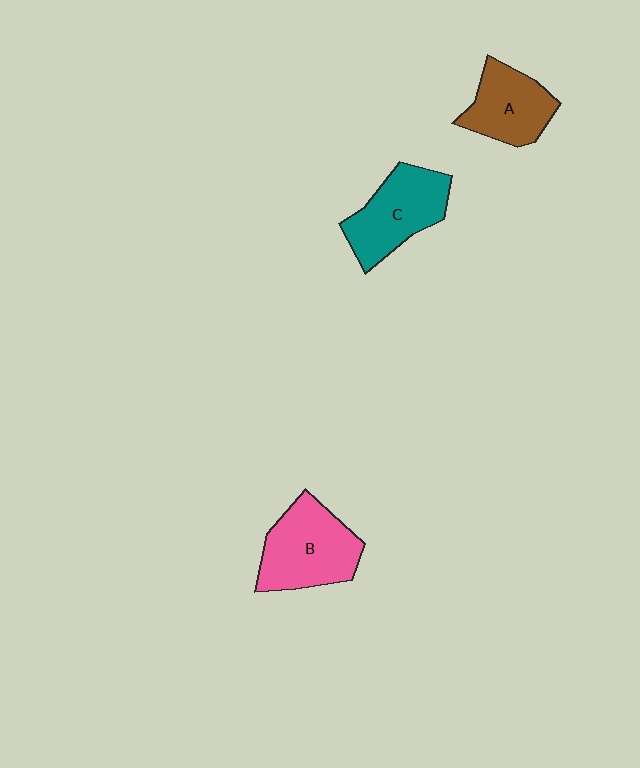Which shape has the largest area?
Shape B (pink).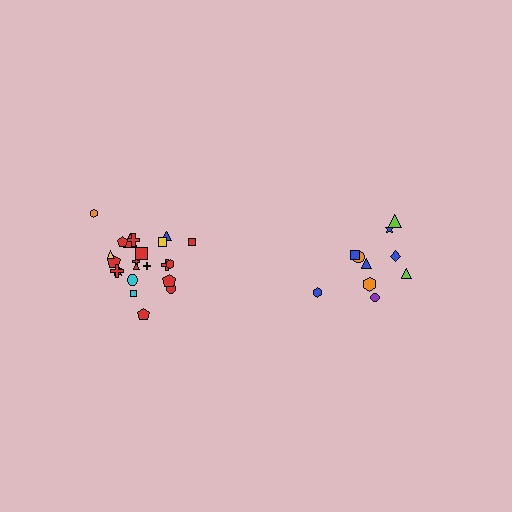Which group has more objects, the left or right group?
The left group.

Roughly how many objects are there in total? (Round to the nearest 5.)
Roughly 30 objects in total.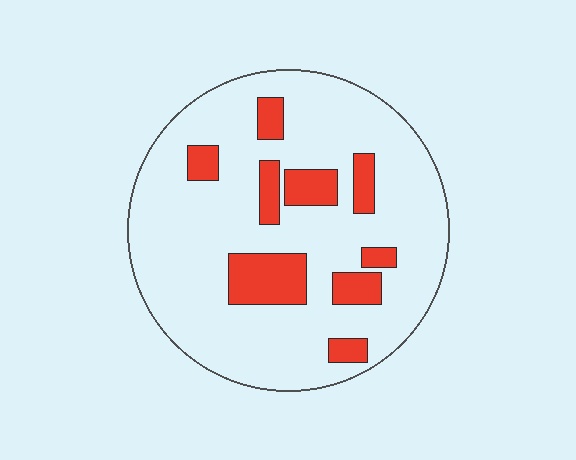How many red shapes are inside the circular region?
9.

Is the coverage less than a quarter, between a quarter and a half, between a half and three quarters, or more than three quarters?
Less than a quarter.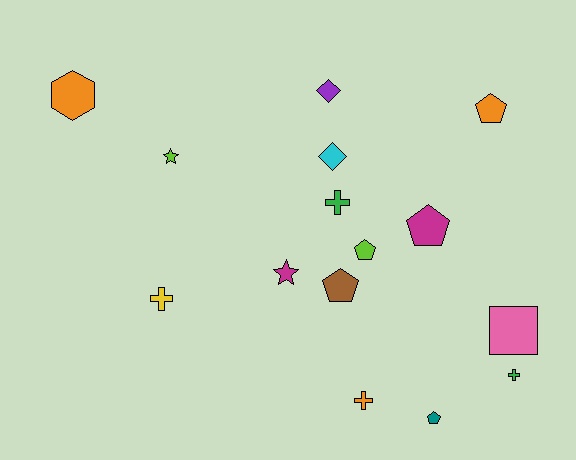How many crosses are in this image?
There are 4 crosses.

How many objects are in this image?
There are 15 objects.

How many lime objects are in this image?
There are 2 lime objects.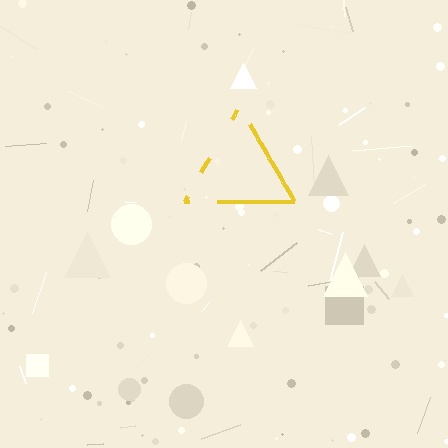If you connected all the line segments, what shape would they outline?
They would outline a triangle.